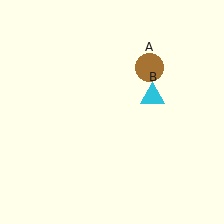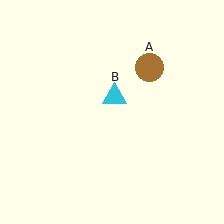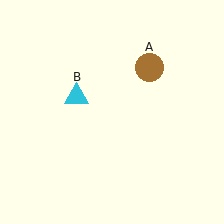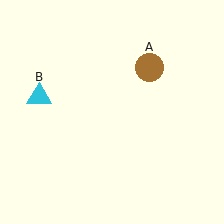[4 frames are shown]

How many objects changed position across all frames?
1 object changed position: cyan triangle (object B).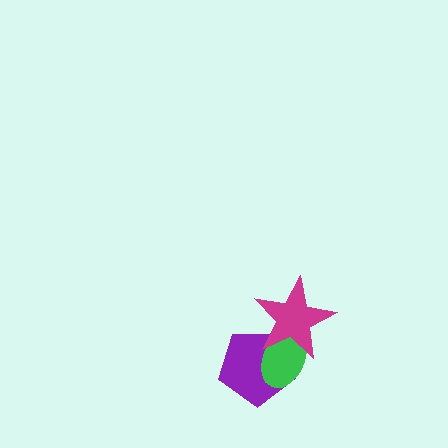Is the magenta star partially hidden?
No, no other shape covers it.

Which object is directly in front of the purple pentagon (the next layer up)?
The green ellipse is directly in front of the purple pentagon.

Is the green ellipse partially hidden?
Yes, it is partially covered by another shape.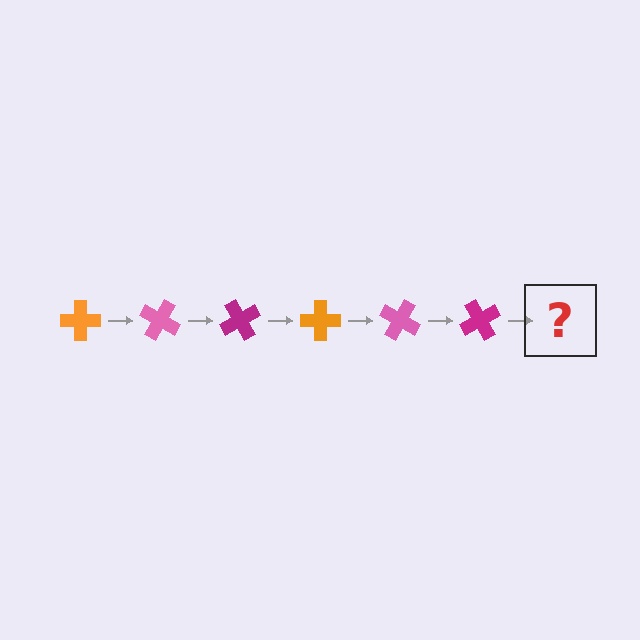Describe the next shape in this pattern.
It should be an orange cross, rotated 180 degrees from the start.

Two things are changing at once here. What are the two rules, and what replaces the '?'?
The two rules are that it rotates 30 degrees each step and the color cycles through orange, pink, and magenta. The '?' should be an orange cross, rotated 180 degrees from the start.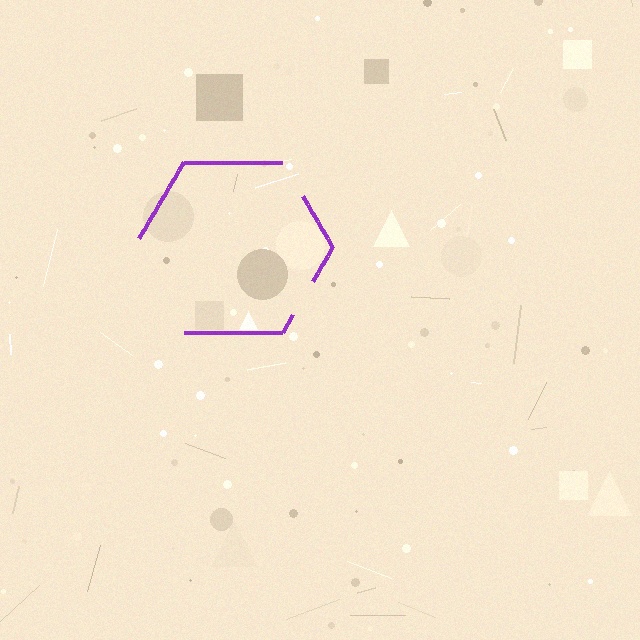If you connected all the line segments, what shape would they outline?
They would outline a hexagon.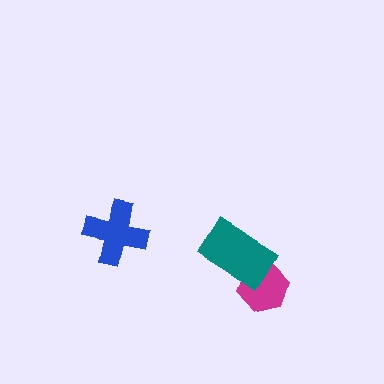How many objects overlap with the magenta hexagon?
1 object overlaps with the magenta hexagon.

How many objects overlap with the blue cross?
0 objects overlap with the blue cross.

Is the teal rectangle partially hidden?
No, no other shape covers it.